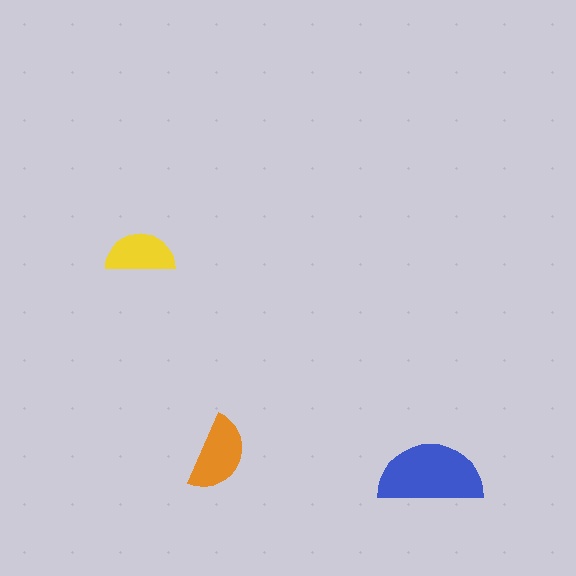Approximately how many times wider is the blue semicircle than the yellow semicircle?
About 1.5 times wider.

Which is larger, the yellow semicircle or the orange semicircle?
The orange one.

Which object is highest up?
The yellow semicircle is topmost.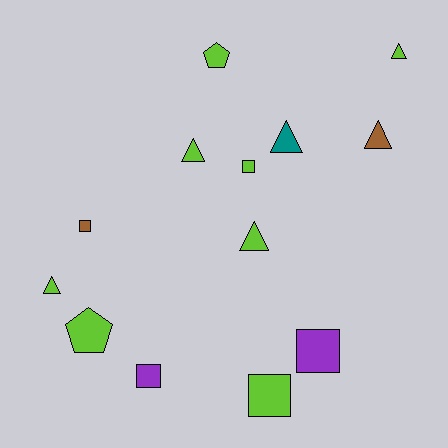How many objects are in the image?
There are 13 objects.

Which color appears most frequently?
Lime, with 8 objects.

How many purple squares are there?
There are 2 purple squares.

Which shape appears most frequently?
Triangle, with 6 objects.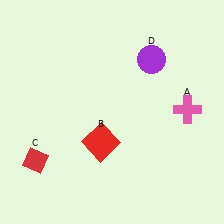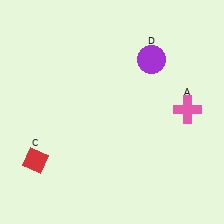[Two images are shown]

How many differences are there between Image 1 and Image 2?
There is 1 difference between the two images.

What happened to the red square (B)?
The red square (B) was removed in Image 2. It was in the bottom-left area of Image 1.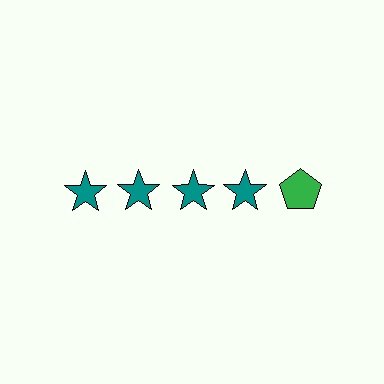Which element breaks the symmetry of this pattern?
The green pentagon in the top row, rightmost column breaks the symmetry. All other shapes are teal stars.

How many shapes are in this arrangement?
There are 5 shapes arranged in a grid pattern.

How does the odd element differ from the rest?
It differs in both color (green instead of teal) and shape (pentagon instead of star).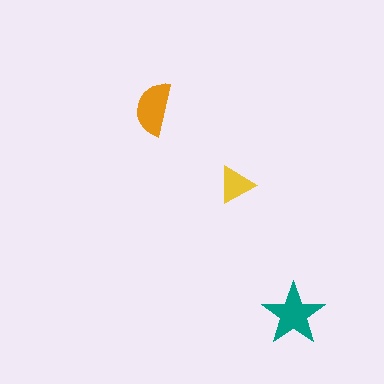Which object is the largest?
The teal star.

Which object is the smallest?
The yellow triangle.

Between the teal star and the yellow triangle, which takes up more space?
The teal star.